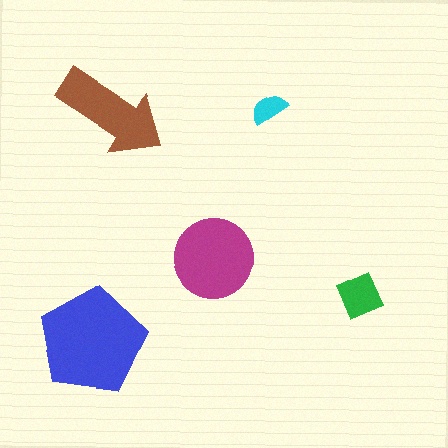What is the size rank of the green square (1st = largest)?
4th.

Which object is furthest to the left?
The blue pentagon is leftmost.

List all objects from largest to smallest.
The blue pentagon, the magenta circle, the brown arrow, the green square, the cyan semicircle.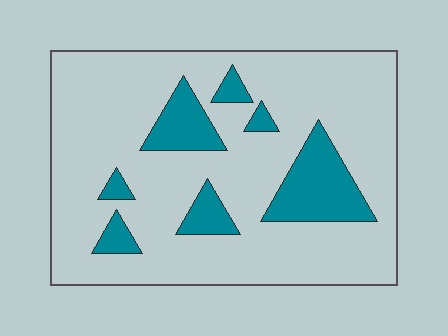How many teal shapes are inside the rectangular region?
7.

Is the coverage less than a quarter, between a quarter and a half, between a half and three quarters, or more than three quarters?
Less than a quarter.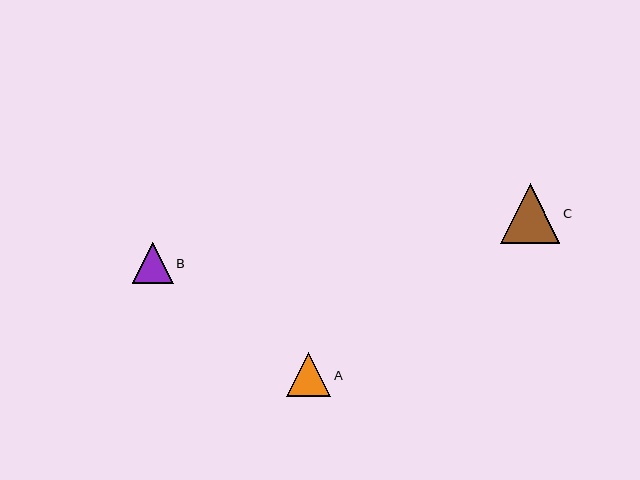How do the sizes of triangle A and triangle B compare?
Triangle A and triangle B are approximately the same size.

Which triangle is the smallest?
Triangle B is the smallest with a size of approximately 41 pixels.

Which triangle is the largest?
Triangle C is the largest with a size of approximately 60 pixels.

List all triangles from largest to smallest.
From largest to smallest: C, A, B.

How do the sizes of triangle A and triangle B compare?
Triangle A and triangle B are approximately the same size.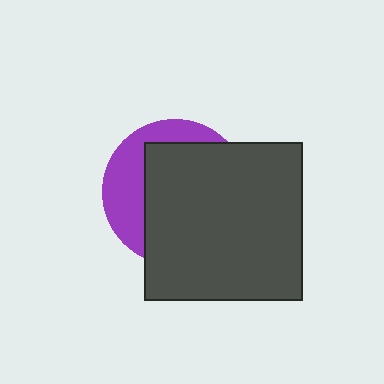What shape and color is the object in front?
The object in front is a dark gray square.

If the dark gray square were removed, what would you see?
You would see the complete purple circle.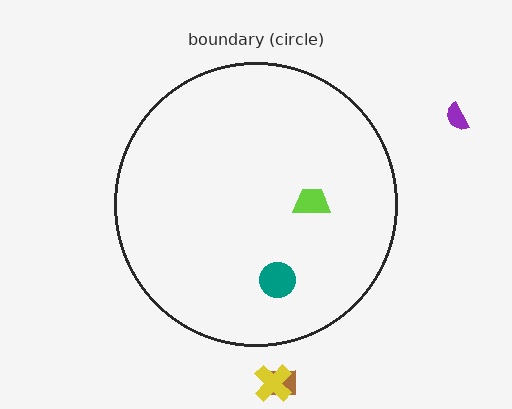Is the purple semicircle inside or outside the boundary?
Outside.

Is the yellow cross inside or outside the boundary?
Outside.